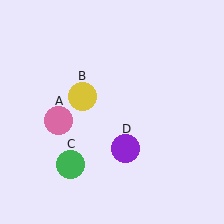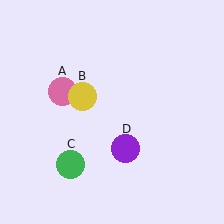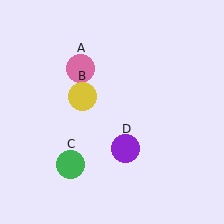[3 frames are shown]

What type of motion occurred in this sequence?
The pink circle (object A) rotated clockwise around the center of the scene.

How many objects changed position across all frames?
1 object changed position: pink circle (object A).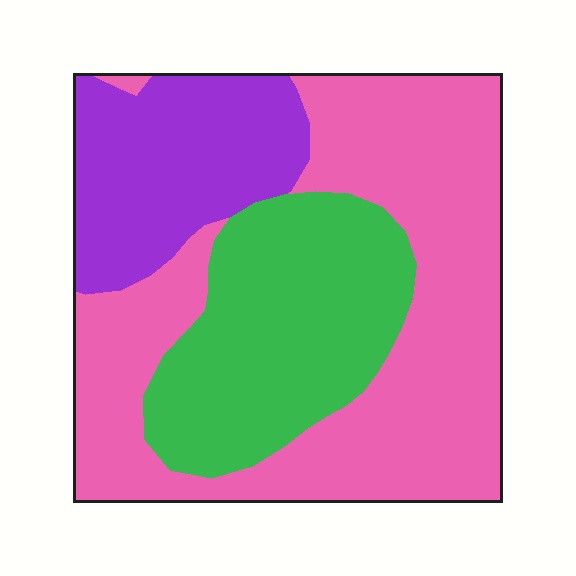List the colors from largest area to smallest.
From largest to smallest: pink, green, purple.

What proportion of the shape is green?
Green takes up between a quarter and a half of the shape.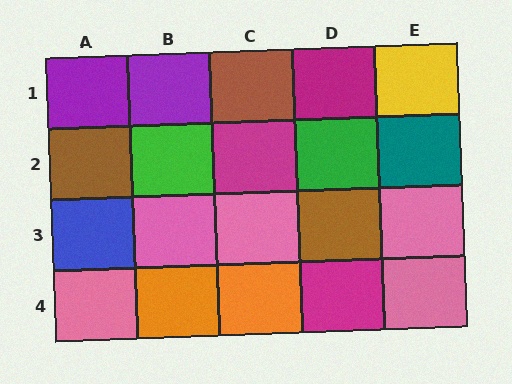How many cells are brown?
3 cells are brown.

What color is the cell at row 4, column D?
Magenta.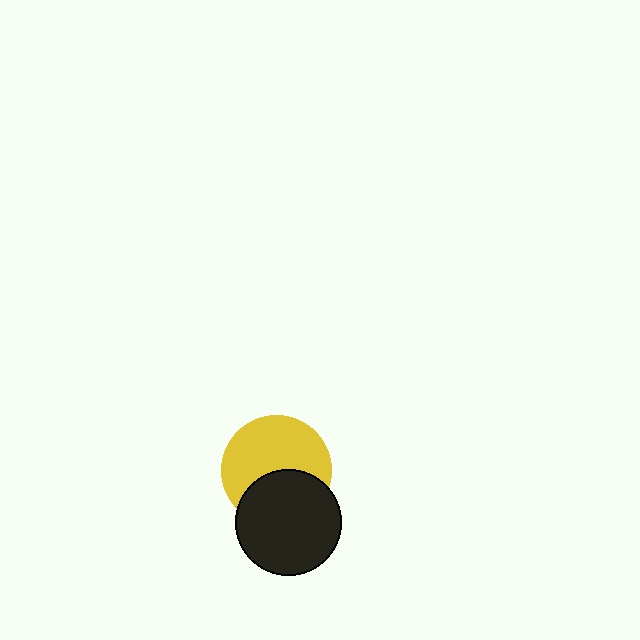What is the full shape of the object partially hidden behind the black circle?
The partially hidden object is a yellow circle.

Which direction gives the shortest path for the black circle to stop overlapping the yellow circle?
Moving down gives the shortest separation.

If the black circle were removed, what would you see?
You would see the complete yellow circle.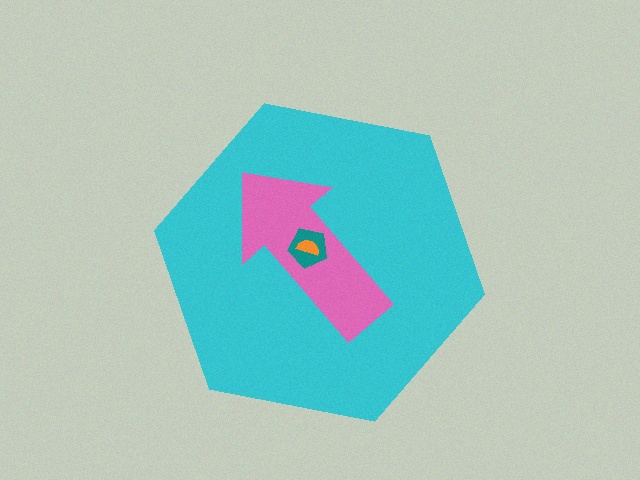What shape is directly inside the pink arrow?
The teal pentagon.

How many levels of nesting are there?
4.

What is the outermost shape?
The cyan hexagon.